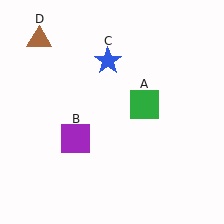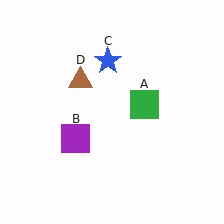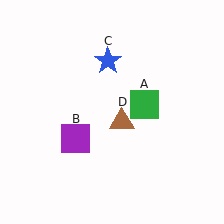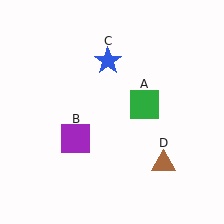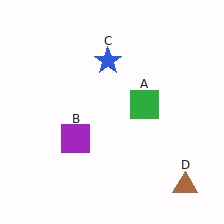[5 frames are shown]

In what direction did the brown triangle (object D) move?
The brown triangle (object D) moved down and to the right.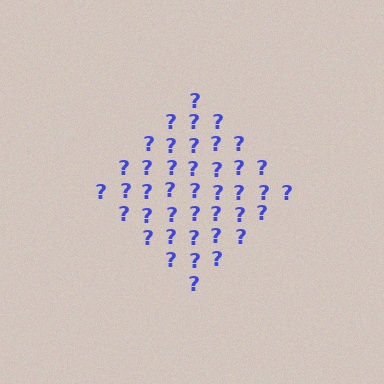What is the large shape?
The large shape is a diamond.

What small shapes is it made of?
It is made of small question marks.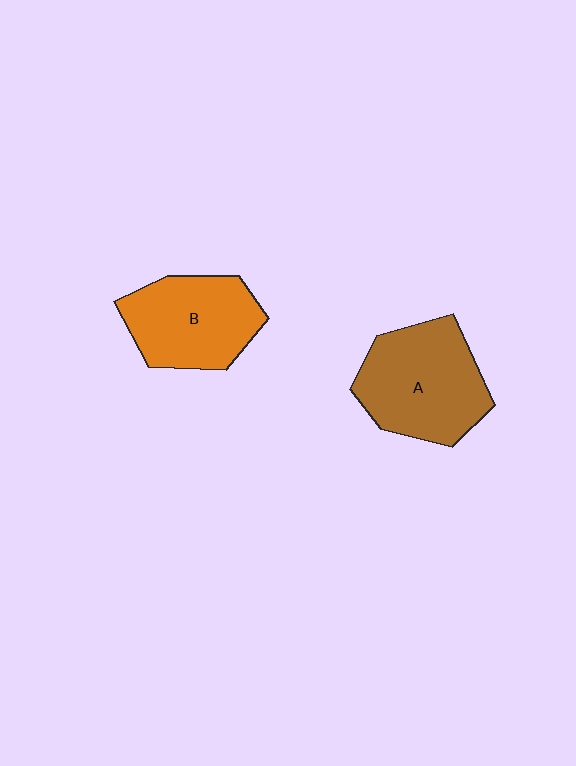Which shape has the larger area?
Shape A (brown).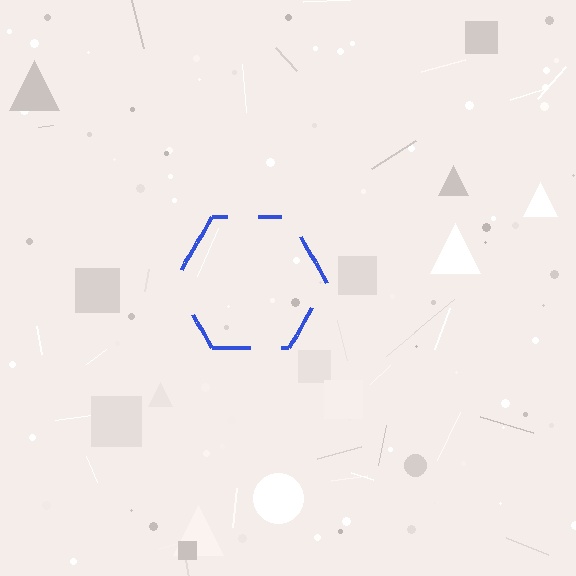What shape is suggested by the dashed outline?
The dashed outline suggests a hexagon.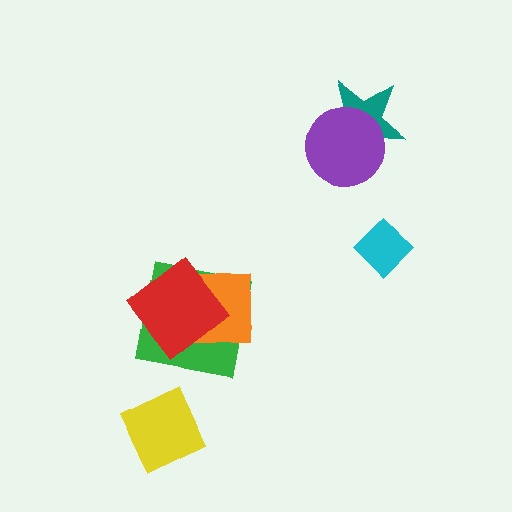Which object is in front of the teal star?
The purple circle is in front of the teal star.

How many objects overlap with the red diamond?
2 objects overlap with the red diamond.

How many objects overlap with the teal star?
1 object overlaps with the teal star.